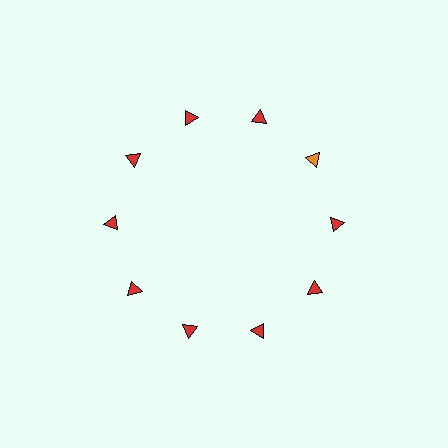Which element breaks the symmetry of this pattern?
The orange triangle at roughly the 2 o'clock position breaks the symmetry. All other shapes are red triangles.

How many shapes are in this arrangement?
There are 10 shapes arranged in a ring pattern.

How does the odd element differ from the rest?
It has a different color: orange instead of red.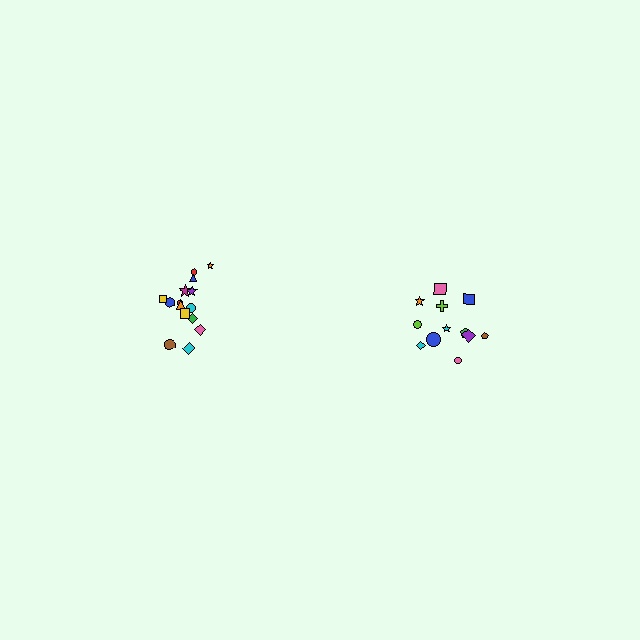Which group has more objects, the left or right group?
The left group.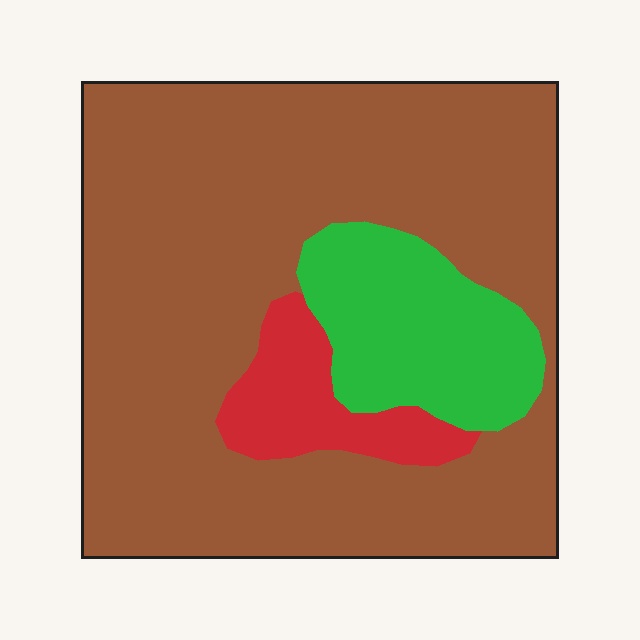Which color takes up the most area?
Brown, at roughly 75%.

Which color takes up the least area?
Red, at roughly 10%.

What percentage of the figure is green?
Green covers 16% of the figure.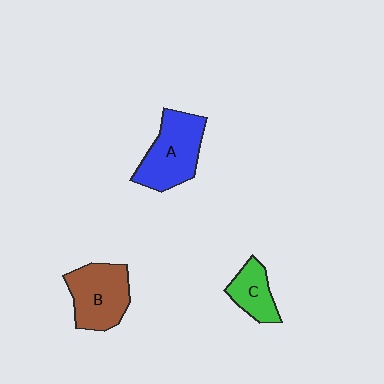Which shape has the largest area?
Shape A (blue).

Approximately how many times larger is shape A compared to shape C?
Approximately 1.8 times.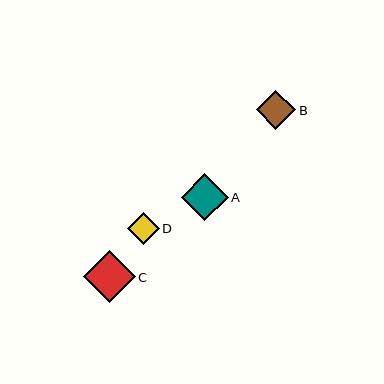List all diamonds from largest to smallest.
From largest to smallest: C, A, B, D.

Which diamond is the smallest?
Diamond D is the smallest with a size of approximately 32 pixels.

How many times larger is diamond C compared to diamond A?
Diamond C is approximately 1.1 times the size of diamond A.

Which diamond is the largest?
Diamond C is the largest with a size of approximately 52 pixels.